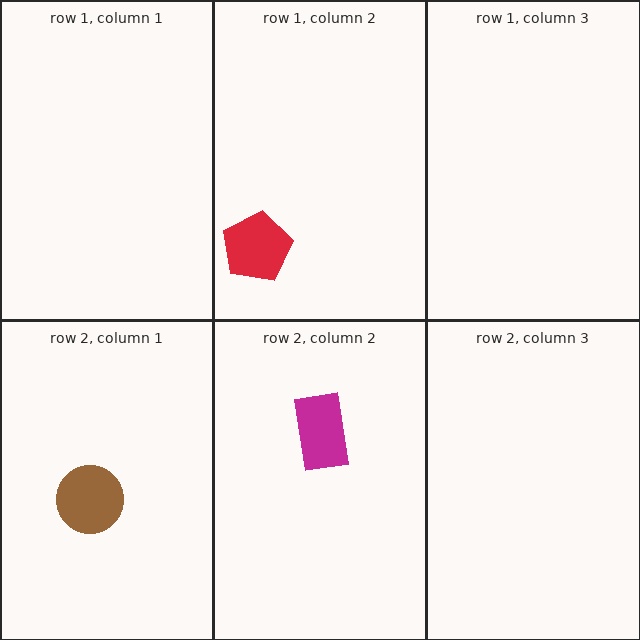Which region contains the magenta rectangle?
The row 2, column 2 region.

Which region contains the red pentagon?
The row 1, column 2 region.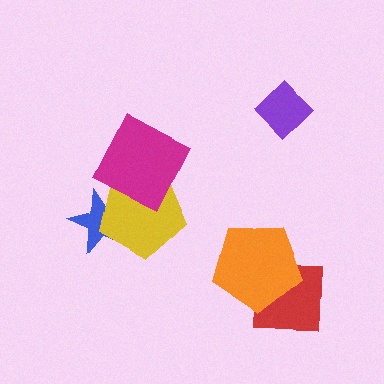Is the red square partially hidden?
Yes, it is partially covered by another shape.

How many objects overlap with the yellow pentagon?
2 objects overlap with the yellow pentagon.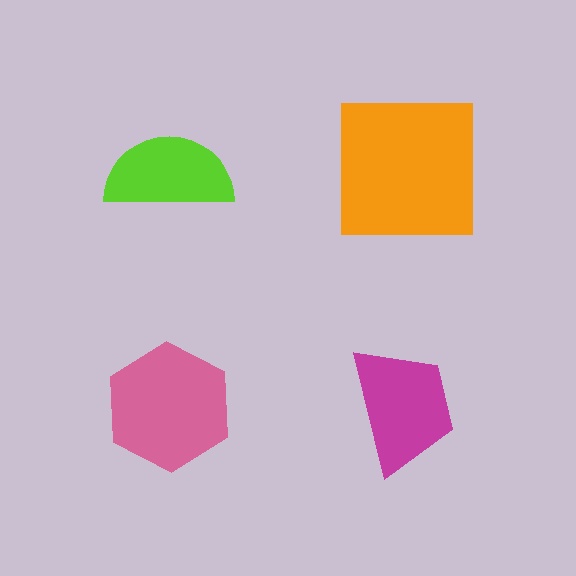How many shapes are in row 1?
2 shapes.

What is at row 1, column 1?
A lime semicircle.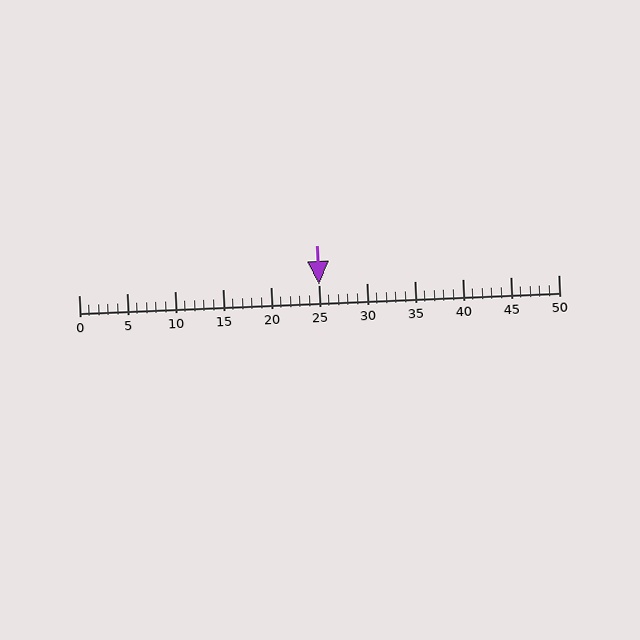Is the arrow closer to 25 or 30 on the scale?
The arrow is closer to 25.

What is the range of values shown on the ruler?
The ruler shows values from 0 to 50.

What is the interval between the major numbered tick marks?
The major tick marks are spaced 5 units apart.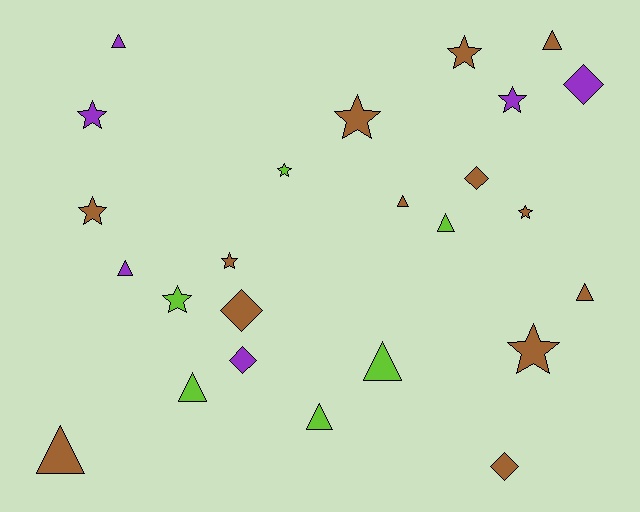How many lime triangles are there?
There are 4 lime triangles.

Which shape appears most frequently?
Star, with 10 objects.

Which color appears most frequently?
Brown, with 13 objects.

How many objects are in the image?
There are 25 objects.